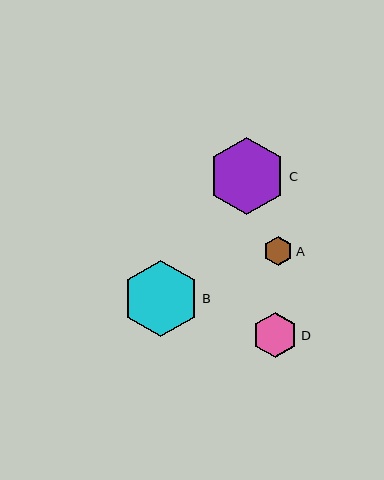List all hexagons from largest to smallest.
From largest to smallest: C, B, D, A.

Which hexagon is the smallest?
Hexagon A is the smallest with a size of approximately 29 pixels.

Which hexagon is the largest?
Hexagon C is the largest with a size of approximately 78 pixels.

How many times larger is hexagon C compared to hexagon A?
Hexagon C is approximately 2.7 times the size of hexagon A.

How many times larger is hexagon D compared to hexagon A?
Hexagon D is approximately 1.5 times the size of hexagon A.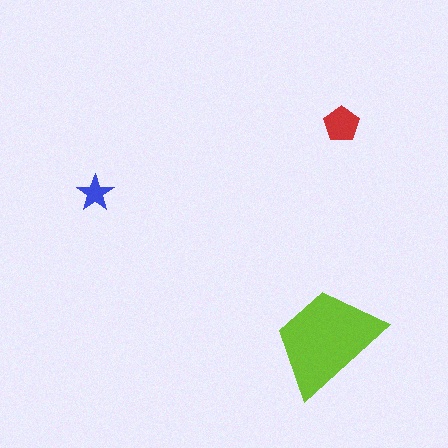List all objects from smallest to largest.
The blue star, the red pentagon, the lime trapezoid.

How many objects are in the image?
There are 3 objects in the image.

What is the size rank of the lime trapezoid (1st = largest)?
1st.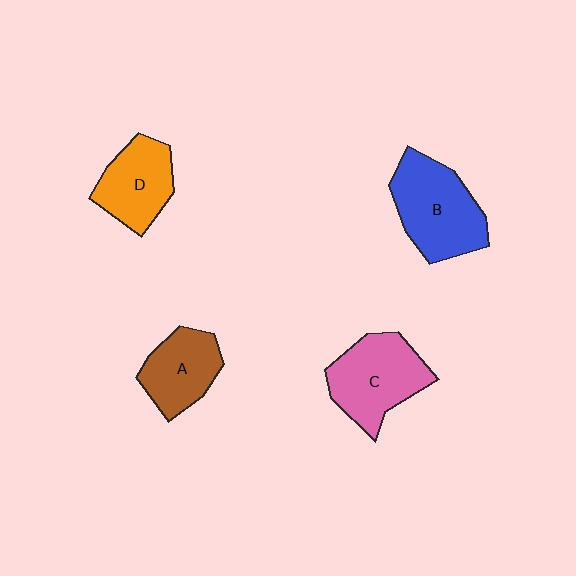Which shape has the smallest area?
Shape A (brown).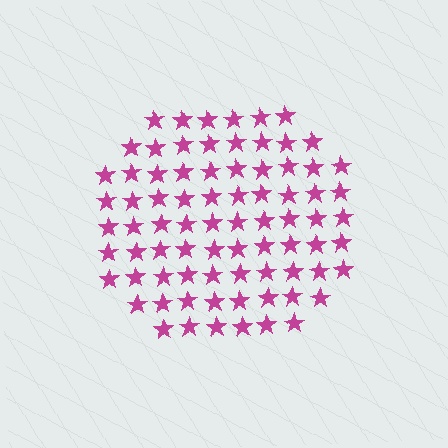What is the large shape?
The large shape is a circle.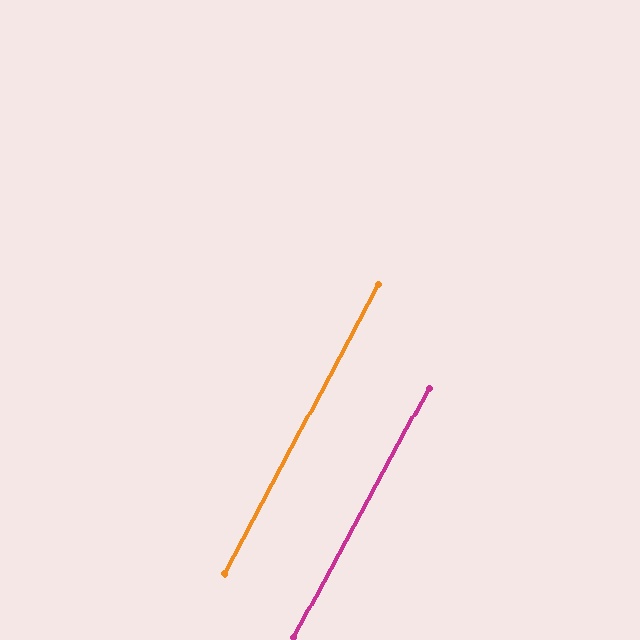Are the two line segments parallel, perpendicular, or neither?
Parallel — their directions differ by only 0.5°.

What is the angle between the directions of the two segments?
Approximately 0 degrees.